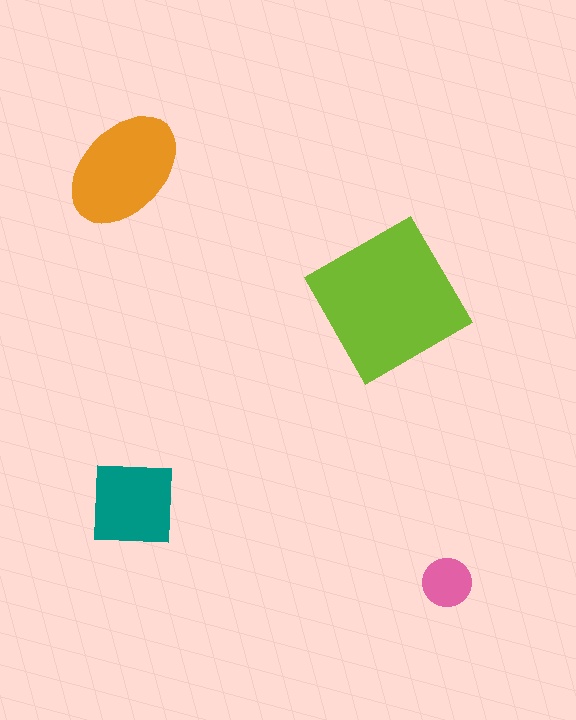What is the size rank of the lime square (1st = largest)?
1st.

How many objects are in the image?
There are 4 objects in the image.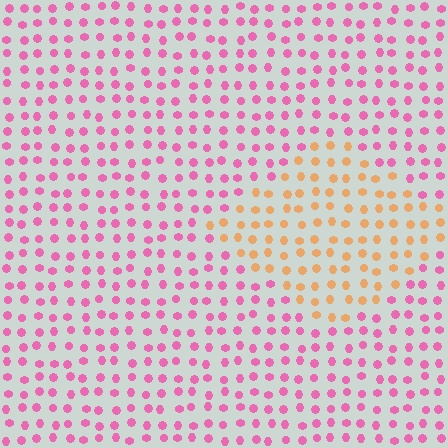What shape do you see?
I see a diamond.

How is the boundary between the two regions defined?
The boundary is defined purely by a slight shift in hue (about 63 degrees). Spacing, size, and orientation are identical on both sides.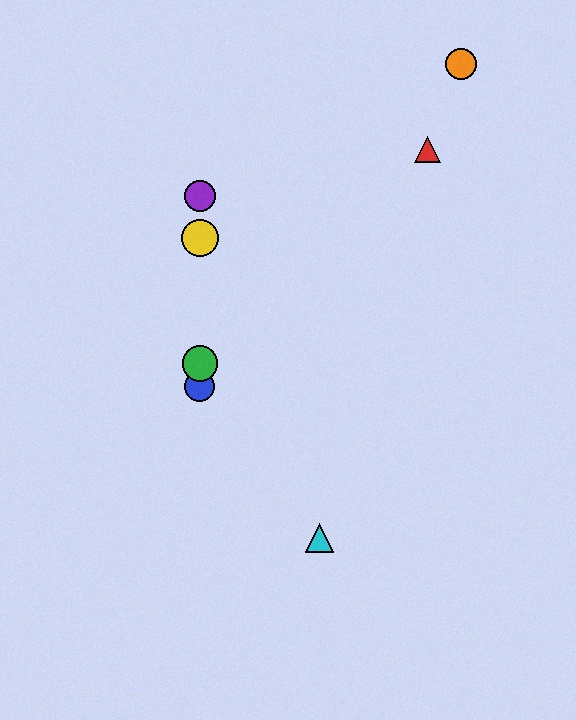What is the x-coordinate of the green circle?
The green circle is at x≈200.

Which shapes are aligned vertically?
The blue circle, the green circle, the yellow circle, the purple circle are aligned vertically.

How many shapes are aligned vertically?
4 shapes (the blue circle, the green circle, the yellow circle, the purple circle) are aligned vertically.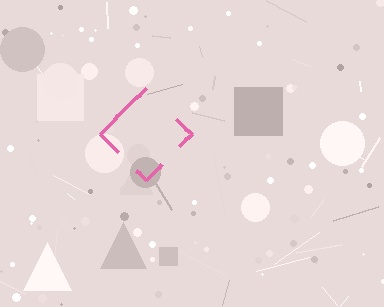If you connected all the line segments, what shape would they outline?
They would outline a diamond.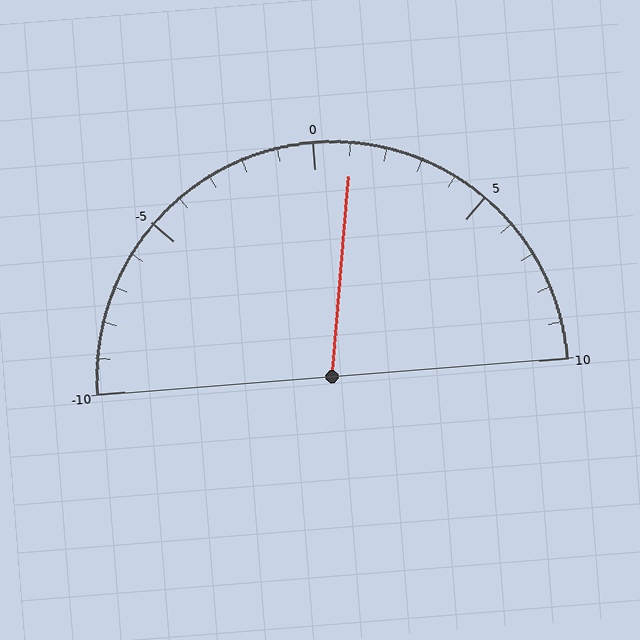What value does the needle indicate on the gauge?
The needle indicates approximately 1.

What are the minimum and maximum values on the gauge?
The gauge ranges from -10 to 10.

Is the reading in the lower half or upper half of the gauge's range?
The reading is in the upper half of the range (-10 to 10).